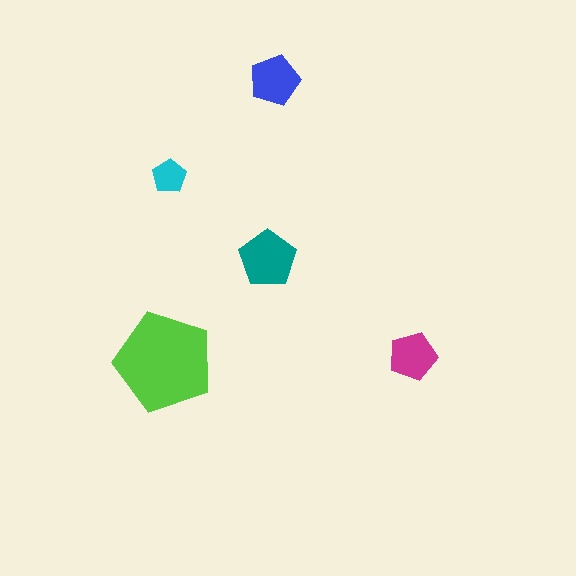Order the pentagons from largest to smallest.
the lime one, the teal one, the blue one, the magenta one, the cyan one.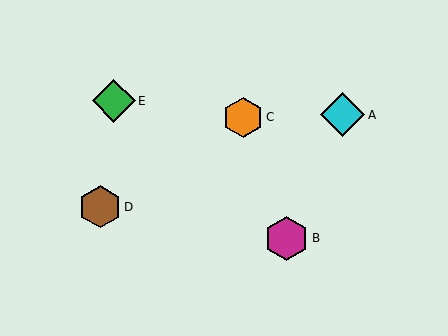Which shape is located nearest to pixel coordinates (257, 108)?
The orange hexagon (labeled C) at (243, 117) is nearest to that location.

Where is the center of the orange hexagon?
The center of the orange hexagon is at (243, 117).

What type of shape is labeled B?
Shape B is a magenta hexagon.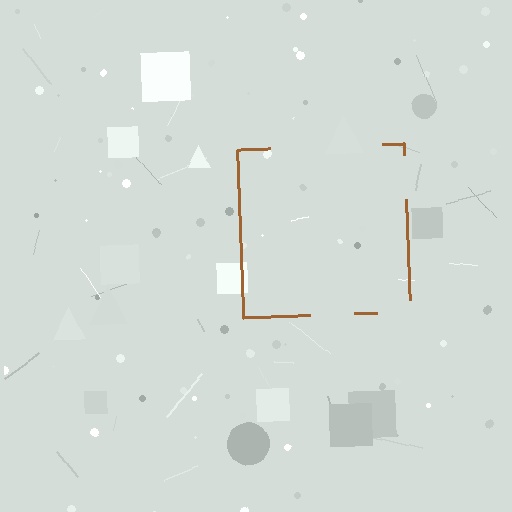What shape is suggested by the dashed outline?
The dashed outline suggests a square.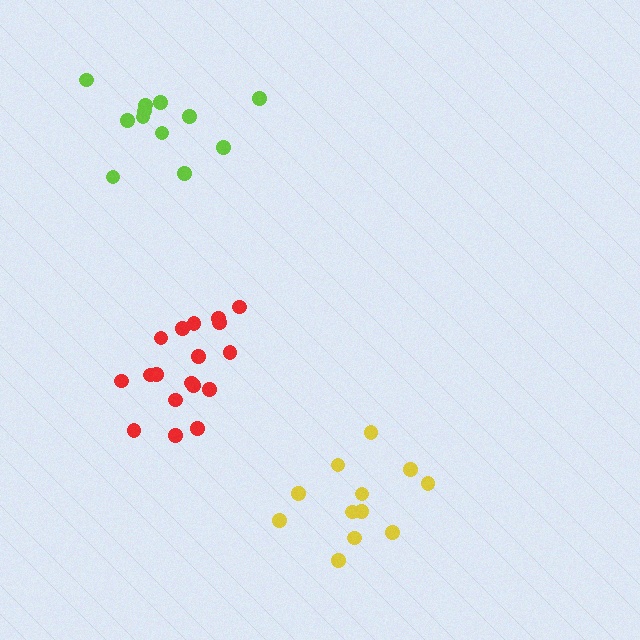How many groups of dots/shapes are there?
There are 3 groups.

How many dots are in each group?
Group 1: 12 dots, Group 2: 12 dots, Group 3: 18 dots (42 total).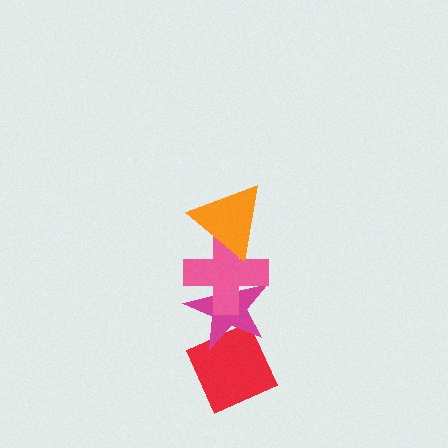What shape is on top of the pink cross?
The orange triangle is on top of the pink cross.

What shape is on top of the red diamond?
The magenta star is on top of the red diamond.